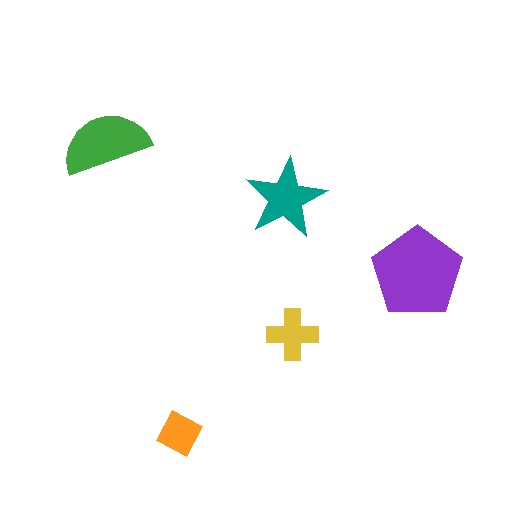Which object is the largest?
The purple pentagon.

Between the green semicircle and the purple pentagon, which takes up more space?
The purple pentagon.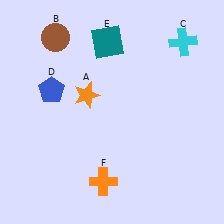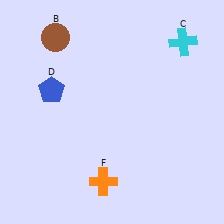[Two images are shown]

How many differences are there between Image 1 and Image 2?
There are 2 differences between the two images.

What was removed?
The orange star (A), the teal square (E) were removed in Image 2.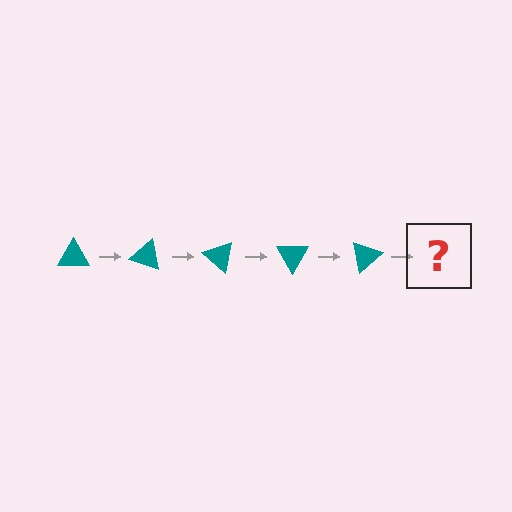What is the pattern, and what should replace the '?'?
The pattern is that the triangle rotates 20 degrees each step. The '?' should be a teal triangle rotated 100 degrees.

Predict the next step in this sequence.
The next step is a teal triangle rotated 100 degrees.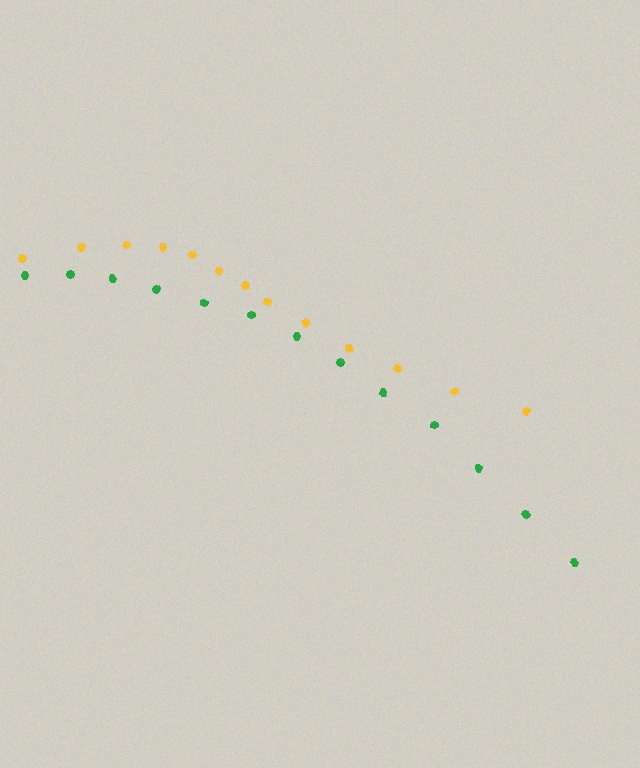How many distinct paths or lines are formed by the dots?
There are 2 distinct paths.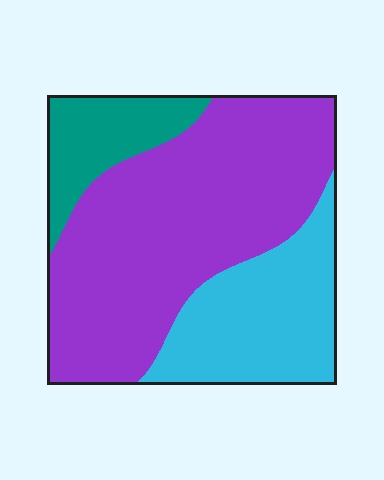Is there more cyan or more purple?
Purple.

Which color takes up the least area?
Teal, at roughly 15%.